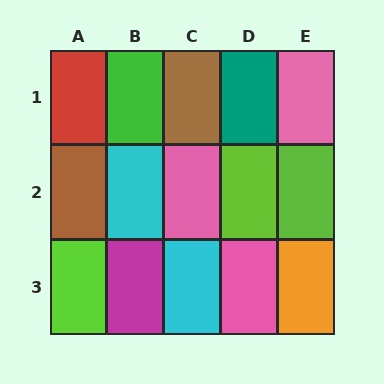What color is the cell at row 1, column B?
Green.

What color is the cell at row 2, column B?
Cyan.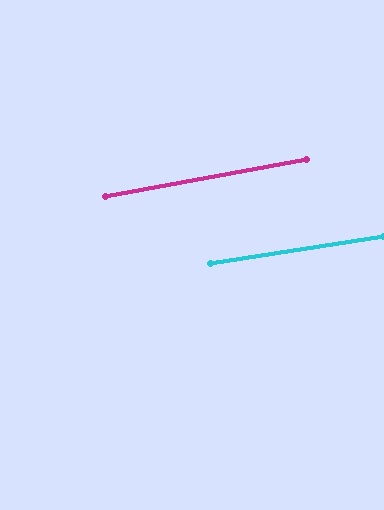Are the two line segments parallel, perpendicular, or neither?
Parallel — their directions differ by only 1.4°.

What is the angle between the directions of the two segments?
Approximately 1 degree.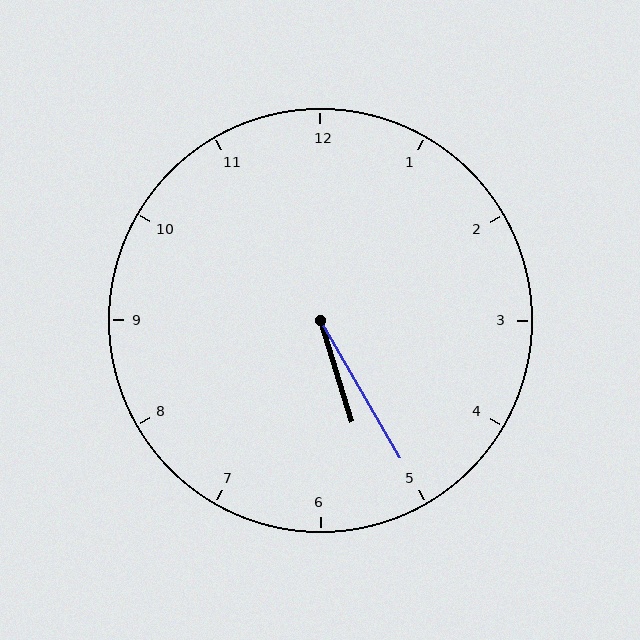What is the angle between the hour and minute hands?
Approximately 12 degrees.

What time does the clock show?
5:25.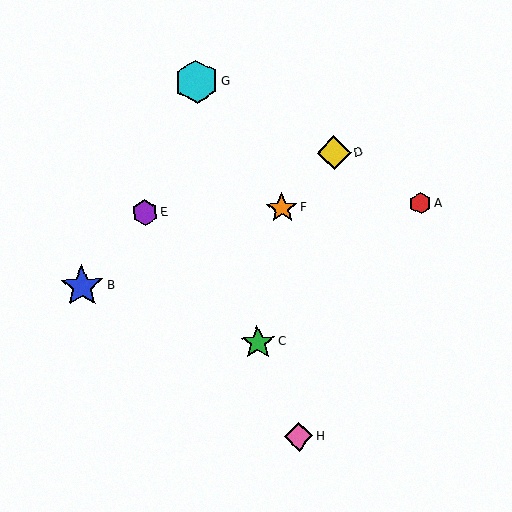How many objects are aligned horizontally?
3 objects (A, E, F) are aligned horizontally.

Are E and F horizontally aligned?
Yes, both are at y≈213.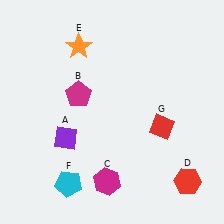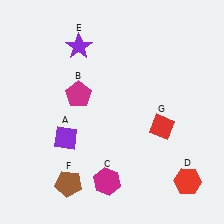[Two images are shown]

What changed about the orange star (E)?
In Image 1, E is orange. In Image 2, it changed to purple.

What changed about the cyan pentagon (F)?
In Image 1, F is cyan. In Image 2, it changed to brown.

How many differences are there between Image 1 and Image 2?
There are 2 differences between the two images.